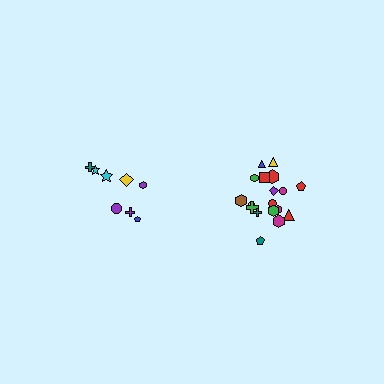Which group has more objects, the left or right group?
The right group.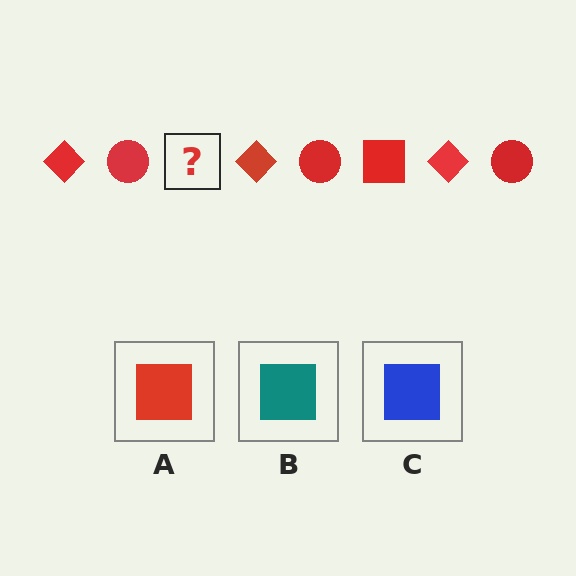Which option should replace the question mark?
Option A.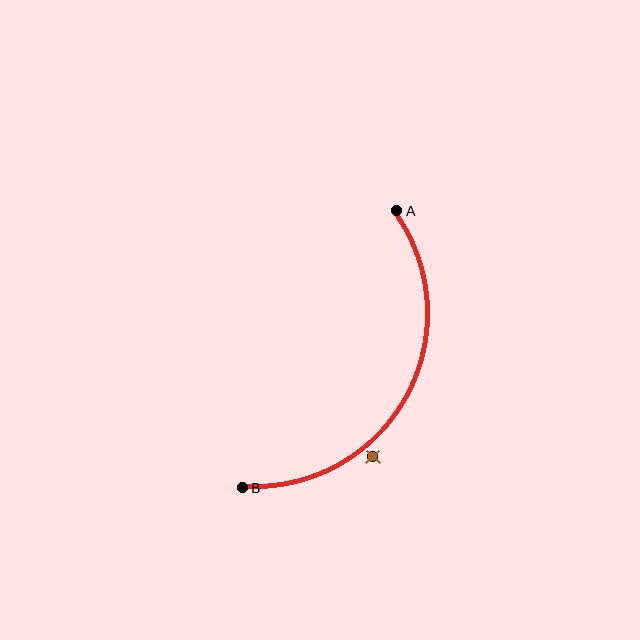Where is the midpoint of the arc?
The arc midpoint is the point on the curve farthest from the straight line joining A and B. It sits to the right of that line.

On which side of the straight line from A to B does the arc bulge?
The arc bulges to the right of the straight line connecting A and B.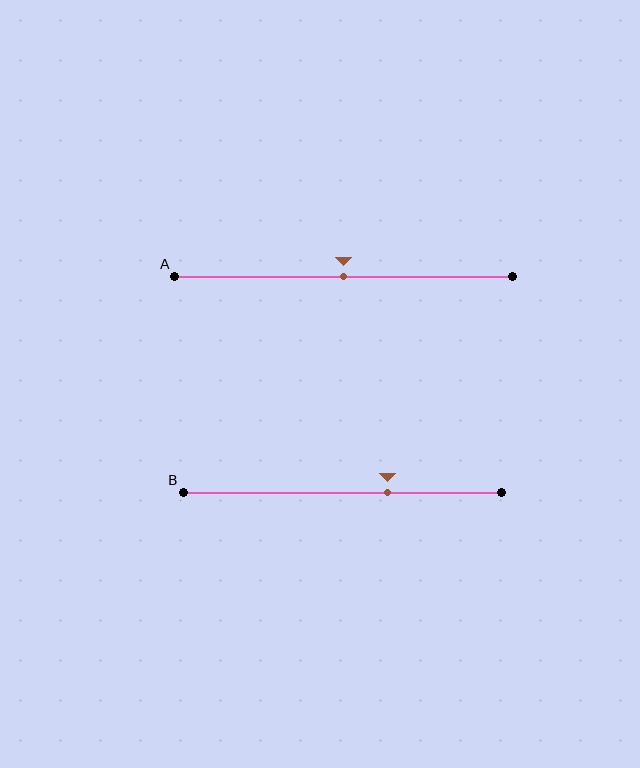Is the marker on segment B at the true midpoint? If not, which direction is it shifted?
No, the marker on segment B is shifted to the right by about 14% of the segment length.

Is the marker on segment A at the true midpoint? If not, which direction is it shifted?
Yes, the marker on segment A is at the true midpoint.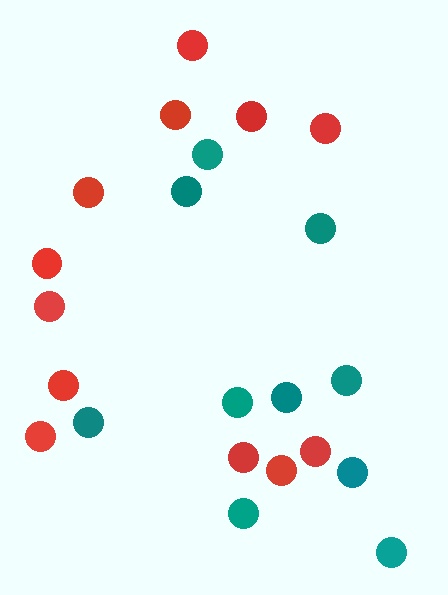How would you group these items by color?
There are 2 groups: one group of red circles (12) and one group of teal circles (10).